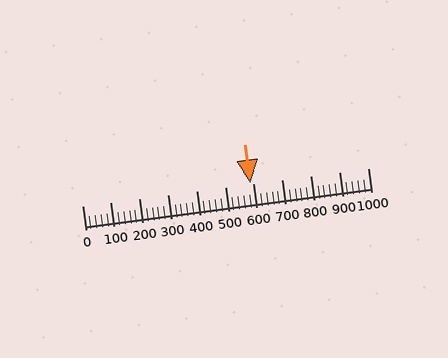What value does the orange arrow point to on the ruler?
The orange arrow points to approximately 587.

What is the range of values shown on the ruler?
The ruler shows values from 0 to 1000.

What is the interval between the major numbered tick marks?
The major tick marks are spaced 100 units apart.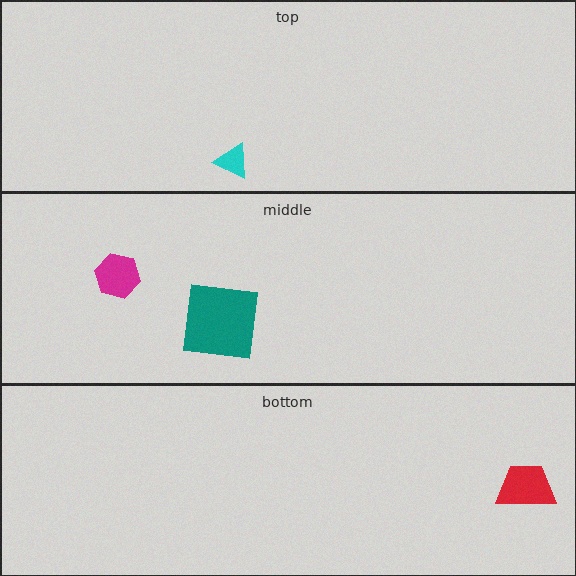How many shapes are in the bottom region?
1.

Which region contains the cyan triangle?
The top region.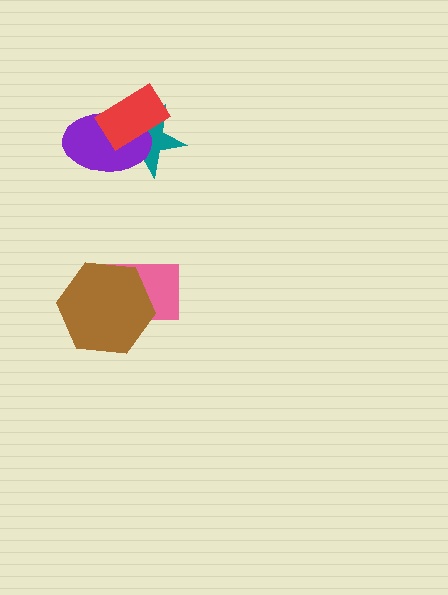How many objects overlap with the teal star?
2 objects overlap with the teal star.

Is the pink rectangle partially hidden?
Yes, it is partially covered by another shape.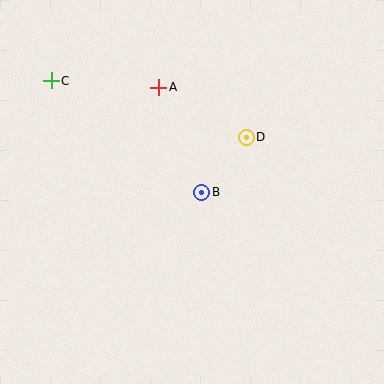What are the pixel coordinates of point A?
Point A is at (159, 87).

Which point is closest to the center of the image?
Point B at (202, 192) is closest to the center.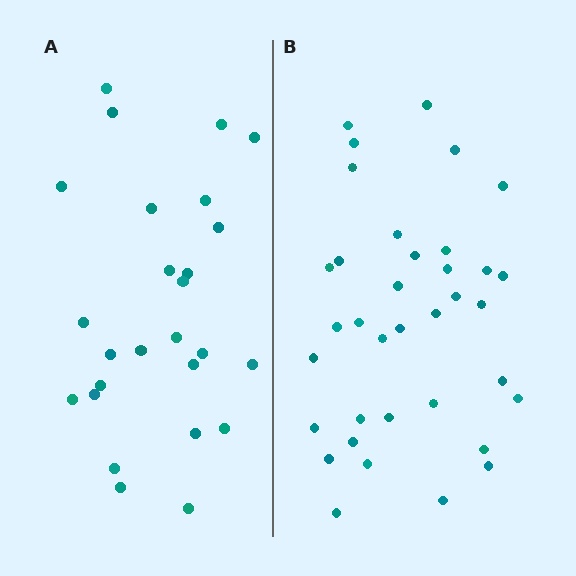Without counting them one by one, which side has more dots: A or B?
Region B (the right region) has more dots.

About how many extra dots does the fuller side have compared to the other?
Region B has roughly 10 or so more dots than region A.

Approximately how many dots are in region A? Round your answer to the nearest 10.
About 30 dots. (The exact count is 26, which rounds to 30.)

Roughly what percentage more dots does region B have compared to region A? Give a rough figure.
About 40% more.